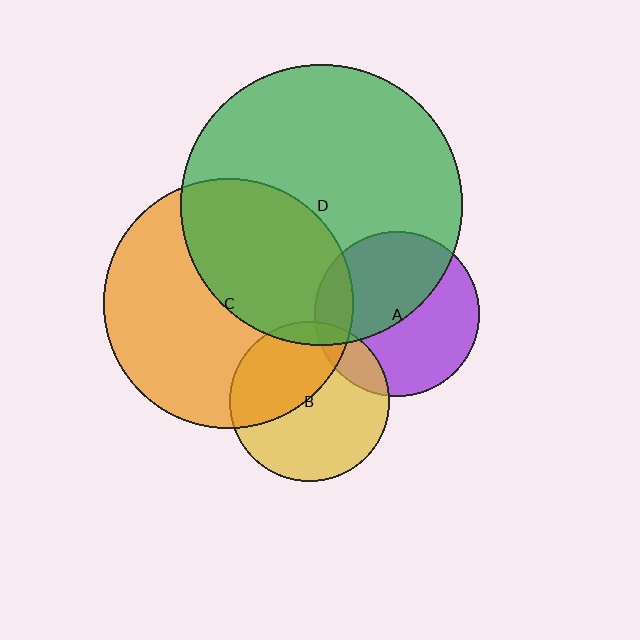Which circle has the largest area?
Circle D (green).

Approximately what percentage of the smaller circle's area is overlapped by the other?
Approximately 15%.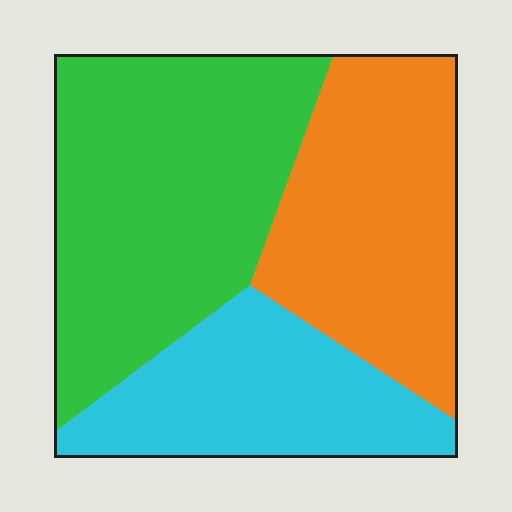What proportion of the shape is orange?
Orange covers 32% of the shape.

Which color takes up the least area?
Cyan, at roughly 25%.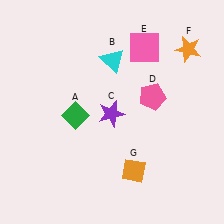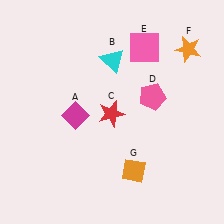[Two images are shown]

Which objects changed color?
A changed from green to magenta. C changed from purple to red.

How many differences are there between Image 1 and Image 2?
There are 2 differences between the two images.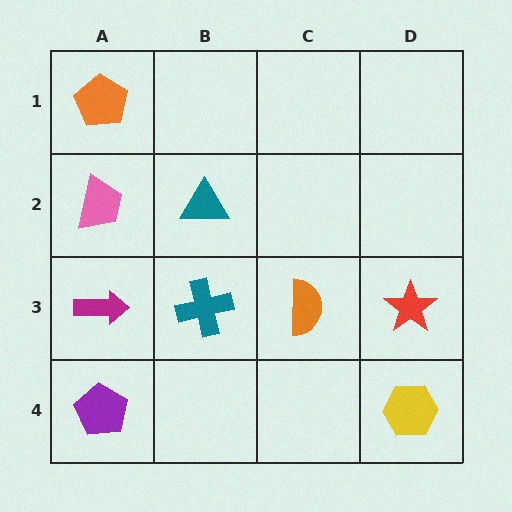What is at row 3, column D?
A red star.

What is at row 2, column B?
A teal triangle.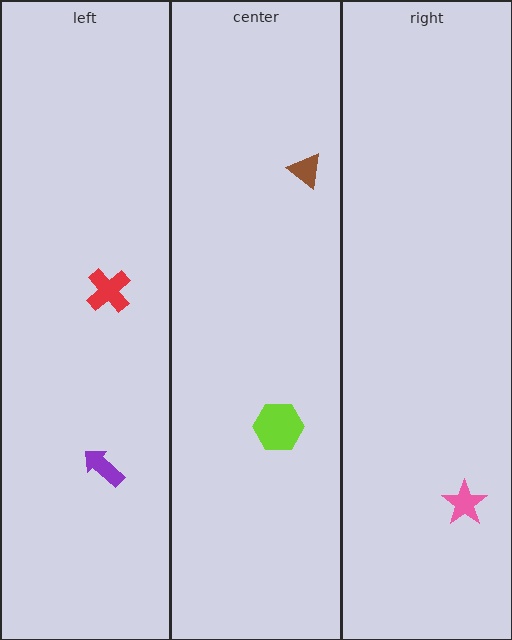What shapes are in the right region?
The pink star.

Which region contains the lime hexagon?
The center region.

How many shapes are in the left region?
2.